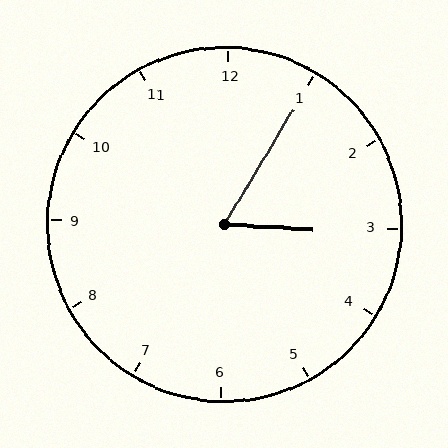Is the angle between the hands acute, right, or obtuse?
It is acute.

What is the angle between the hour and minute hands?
Approximately 62 degrees.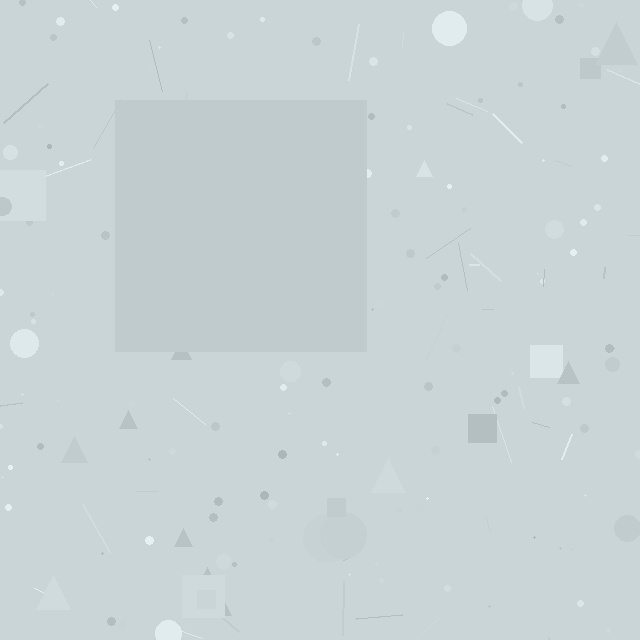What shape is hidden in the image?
A square is hidden in the image.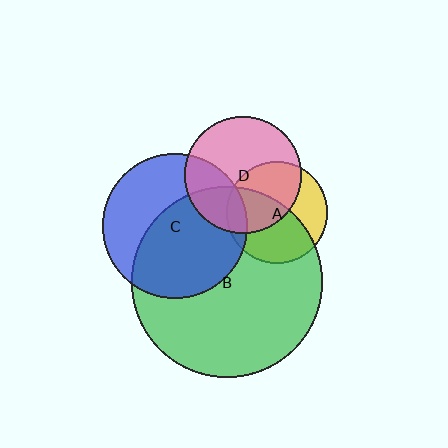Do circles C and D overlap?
Yes.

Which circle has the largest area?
Circle B (green).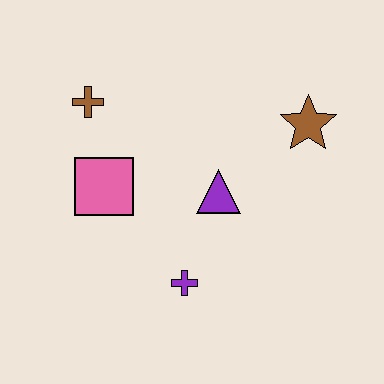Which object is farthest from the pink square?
The brown star is farthest from the pink square.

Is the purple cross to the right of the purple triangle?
No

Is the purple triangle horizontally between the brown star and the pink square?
Yes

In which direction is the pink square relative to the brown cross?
The pink square is below the brown cross.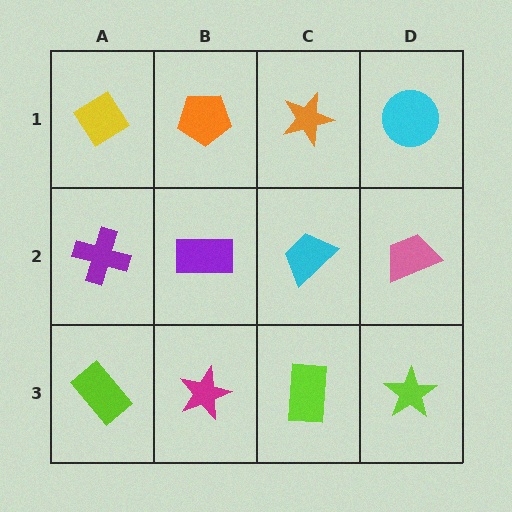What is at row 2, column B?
A purple rectangle.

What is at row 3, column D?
A lime star.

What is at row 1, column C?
An orange star.